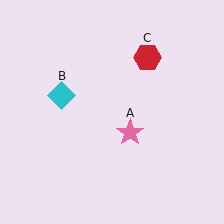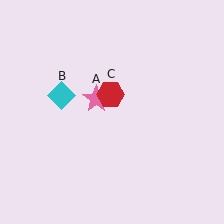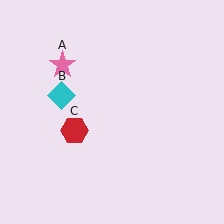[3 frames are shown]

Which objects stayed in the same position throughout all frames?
Cyan diamond (object B) remained stationary.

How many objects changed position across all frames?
2 objects changed position: pink star (object A), red hexagon (object C).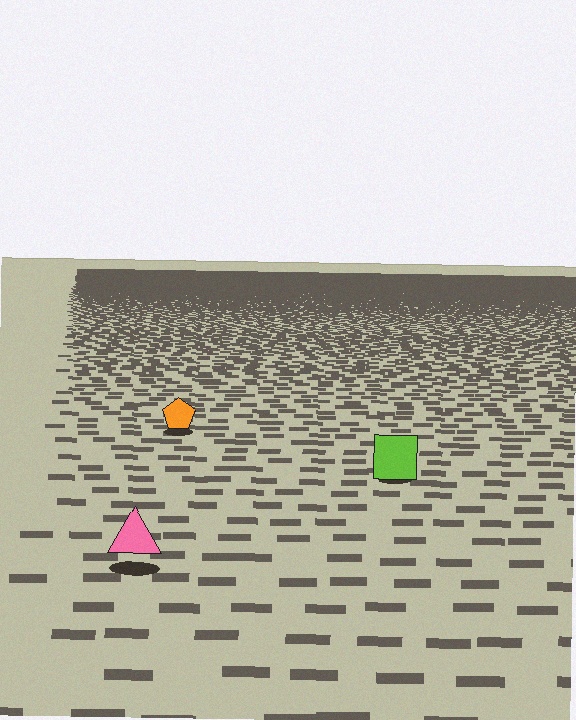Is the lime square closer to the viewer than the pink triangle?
No. The pink triangle is closer — you can tell from the texture gradient: the ground texture is coarser near it.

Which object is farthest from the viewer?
The orange pentagon is farthest from the viewer. It appears smaller and the ground texture around it is denser.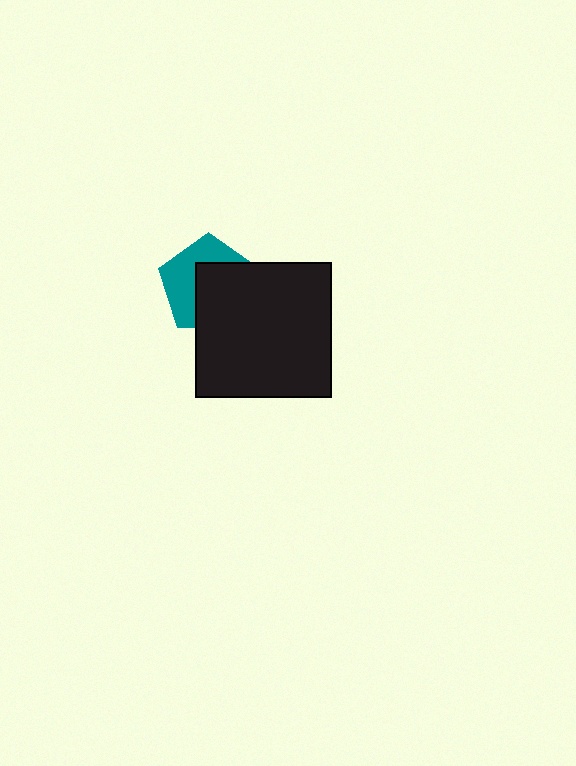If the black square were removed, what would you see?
You would see the complete teal pentagon.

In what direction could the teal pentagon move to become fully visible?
The teal pentagon could move toward the upper-left. That would shift it out from behind the black square entirely.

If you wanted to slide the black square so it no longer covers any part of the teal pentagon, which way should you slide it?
Slide it toward the lower-right — that is the most direct way to separate the two shapes.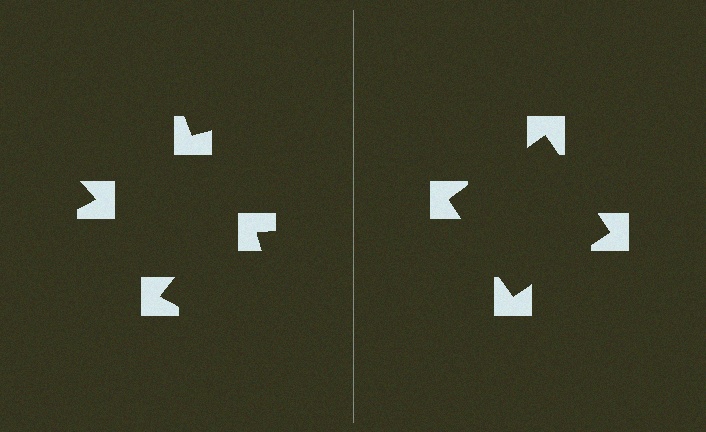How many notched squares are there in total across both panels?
8 — 4 on each side.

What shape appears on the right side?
An illusory square.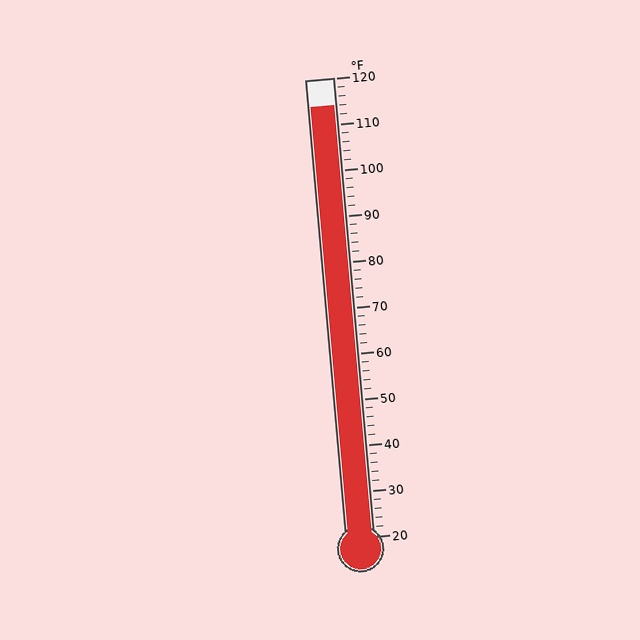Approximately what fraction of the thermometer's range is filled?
The thermometer is filled to approximately 95% of its range.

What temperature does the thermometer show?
The thermometer shows approximately 114°F.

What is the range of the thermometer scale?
The thermometer scale ranges from 20°F to 120°F.